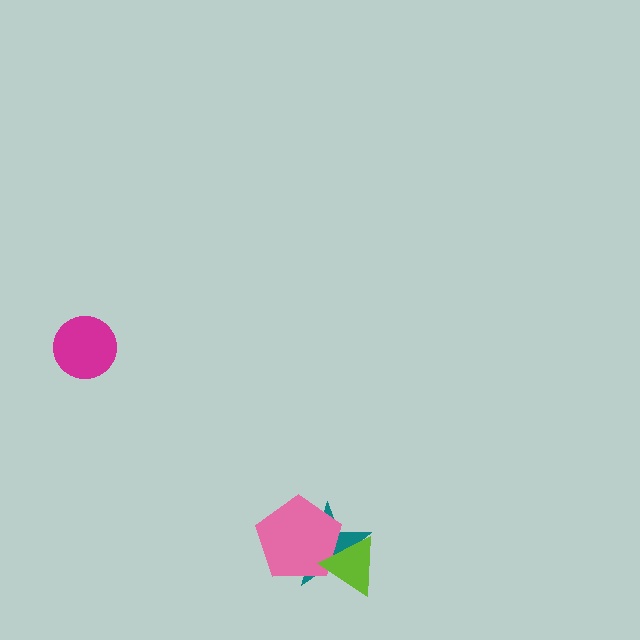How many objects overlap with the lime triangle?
2 objects overlap with the lime triangle.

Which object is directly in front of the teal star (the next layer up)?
The pink pentagon is directly in front of the teal star.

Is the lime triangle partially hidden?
No, no other shape covers it.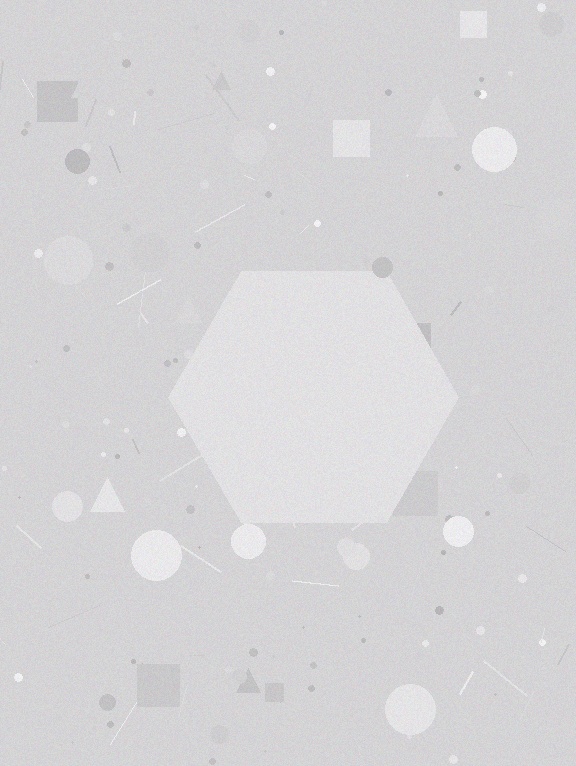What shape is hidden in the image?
A hexagon is hidden in the image.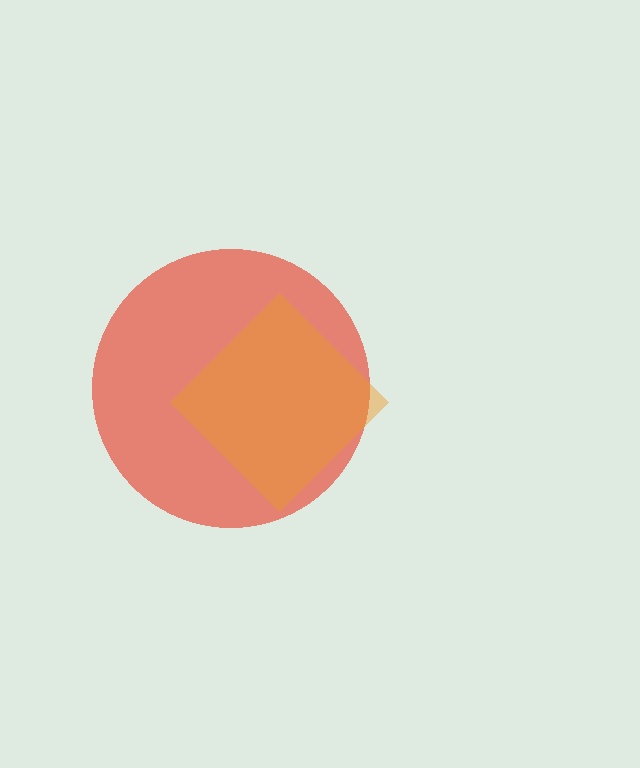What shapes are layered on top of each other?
The layered shapes are: a red circle, an orange diamond.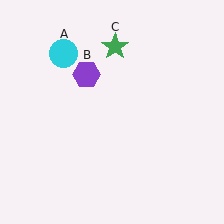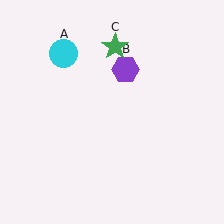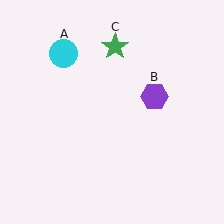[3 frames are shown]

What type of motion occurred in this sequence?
The purple hexagon (object B) rotated clockwise around the center of the scene.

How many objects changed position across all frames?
1 object changed position: purple hexagon (object B).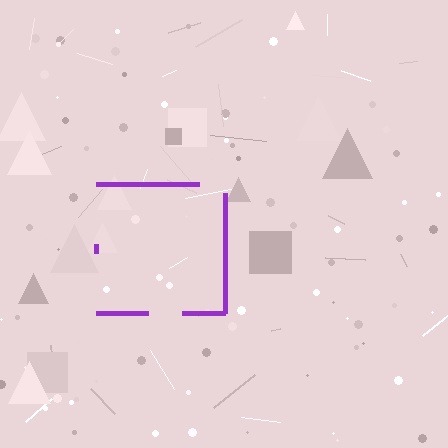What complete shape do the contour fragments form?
The contour fragments form a square.